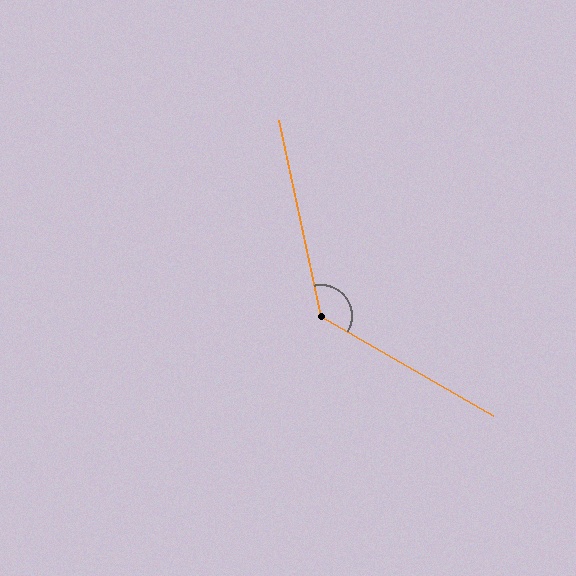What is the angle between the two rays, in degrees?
Approximately 132 degrees.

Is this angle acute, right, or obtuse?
It is obtuse.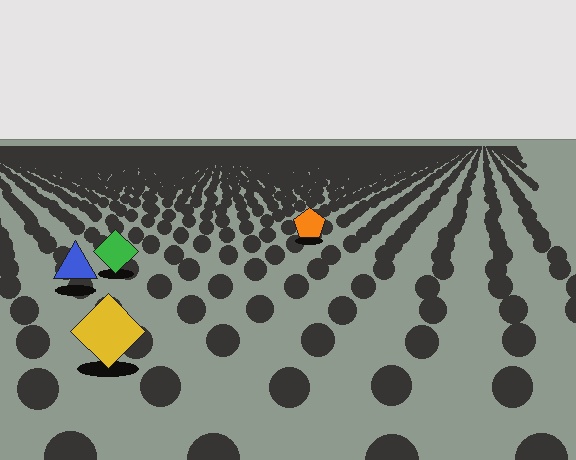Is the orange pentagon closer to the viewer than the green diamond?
No. The green diamond is closer — you can tell from the texture gradient: the ground texture is coarser near it.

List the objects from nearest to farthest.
From nearest to farthest: the yellow diamond, the blue triangle, the green diamond, the orange pentagon.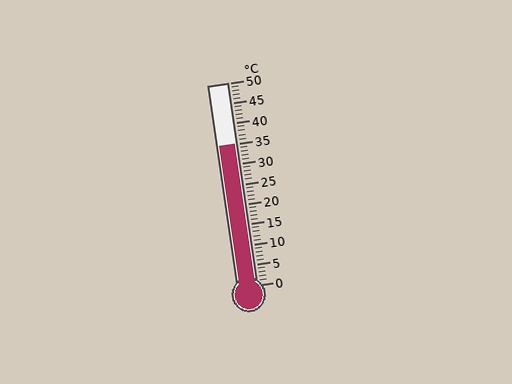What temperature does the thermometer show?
The thermometer shows approximately 35°C.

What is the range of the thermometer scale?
The thermometer scale ranges from 0°C to 50°C.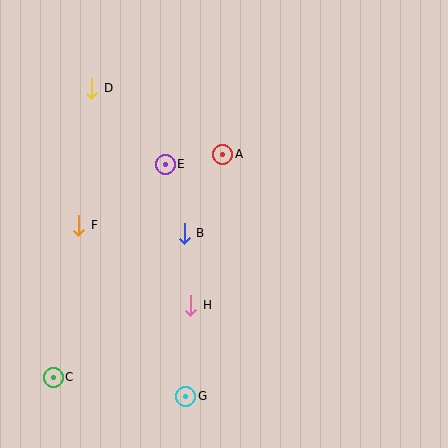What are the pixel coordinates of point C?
Point C is at (53, 377).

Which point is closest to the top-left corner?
Point D is closest to the top-left corner.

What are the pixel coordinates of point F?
Point F is at (79, 225).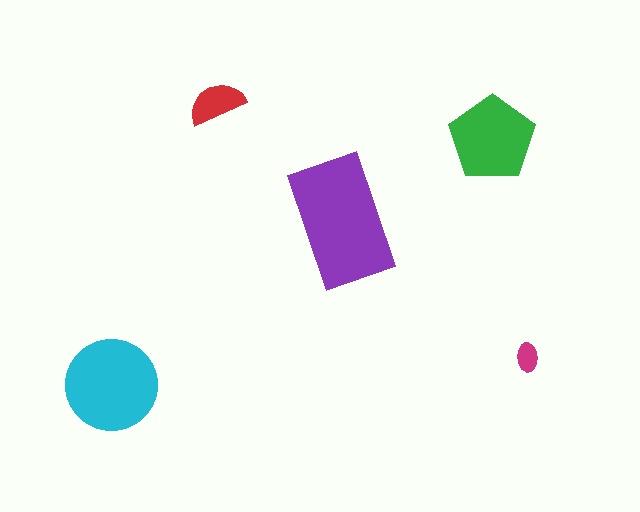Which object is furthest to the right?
The magenta ellipse is rightmost.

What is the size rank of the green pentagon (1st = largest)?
3rd.